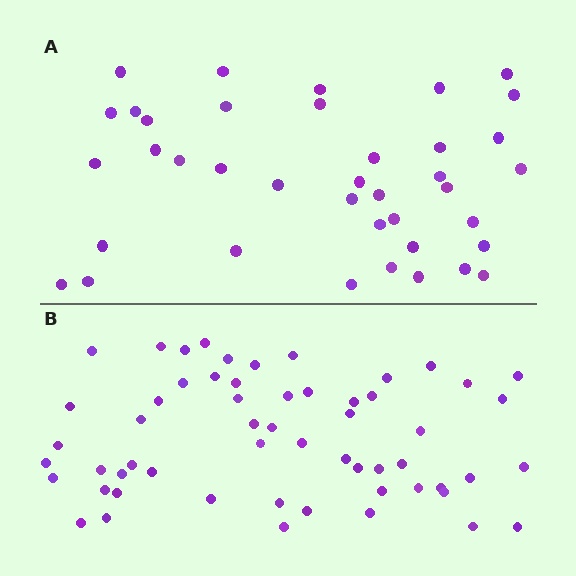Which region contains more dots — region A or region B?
Region B (the bottom region) has more dots.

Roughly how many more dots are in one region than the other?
Region B has approximately 20 more dots than region A.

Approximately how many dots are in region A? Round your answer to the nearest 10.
About 40 dots. (The exact count is 39, which rounds to 40.)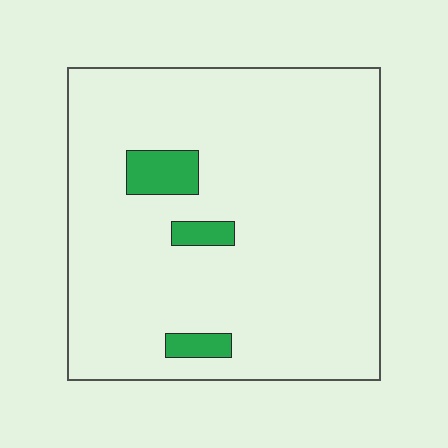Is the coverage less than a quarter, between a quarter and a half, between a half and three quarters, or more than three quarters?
Less than a quarter.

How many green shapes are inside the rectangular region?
3.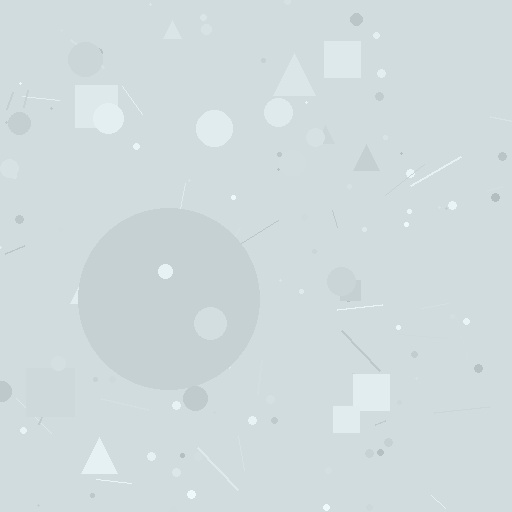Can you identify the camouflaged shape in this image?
The camouflaged shape is a circle.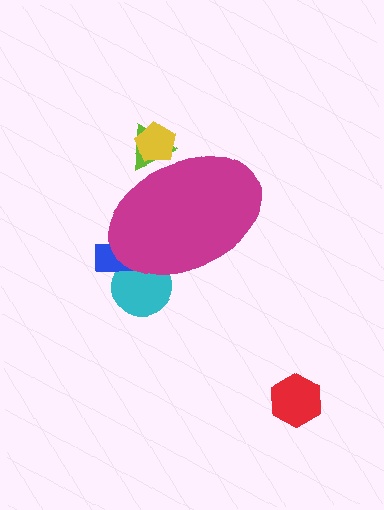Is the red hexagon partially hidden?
No, the red hexagon is fully visible.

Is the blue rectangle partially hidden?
Yes, the blue rectangle is partially hidden behind the magenta ellipse.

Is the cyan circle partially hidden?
Yes, the cyan circle is partially hidden behind the magenta ellipse.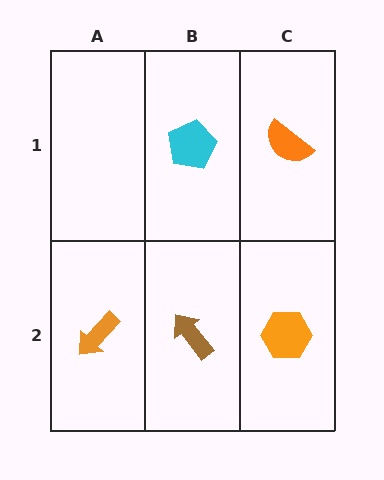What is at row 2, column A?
An orange arrow.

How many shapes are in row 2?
3 shapes.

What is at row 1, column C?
An orange semicircle.